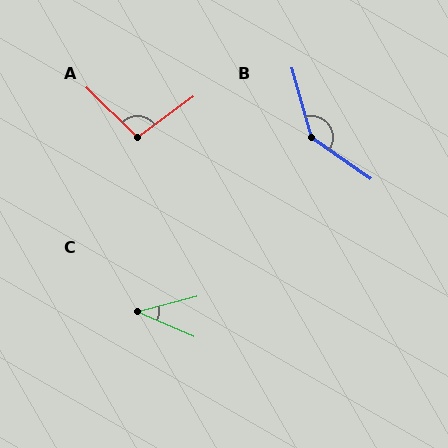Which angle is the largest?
B, at approximately 140 degrees.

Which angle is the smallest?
C, at approximately 38 degrees.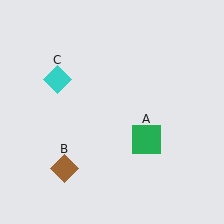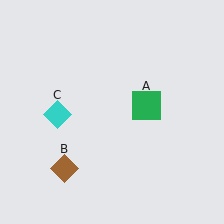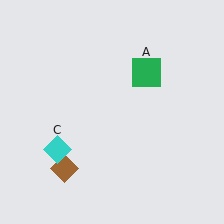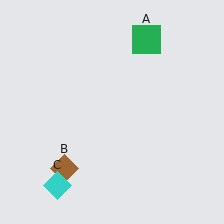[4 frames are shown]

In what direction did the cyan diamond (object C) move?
The cyan diamond (object C) moved down.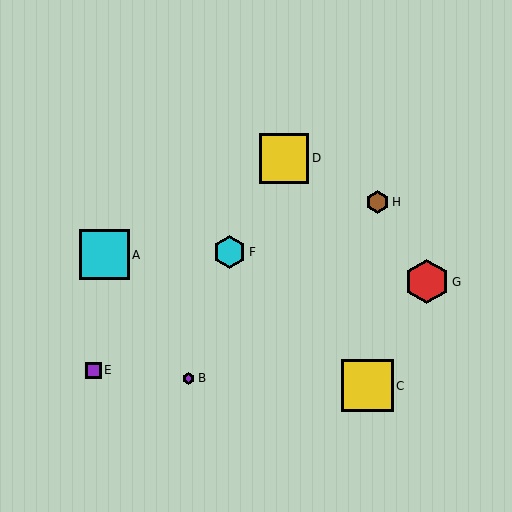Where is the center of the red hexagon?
The center of the red hexagon is at (427, 282).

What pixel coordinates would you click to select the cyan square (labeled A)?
Click at (104, 255) to select the cyan square A.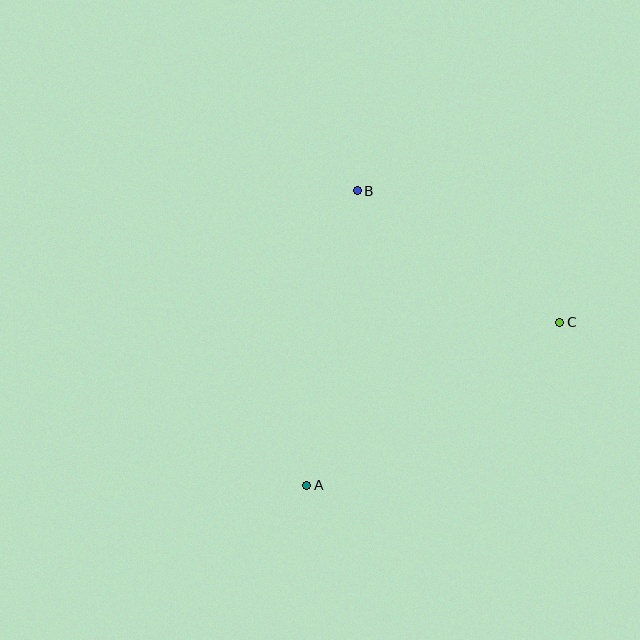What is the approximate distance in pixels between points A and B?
The distance between A and B is approximately 299 pixels.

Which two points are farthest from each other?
Points A and C are farthest from each other.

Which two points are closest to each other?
Points B and C are closest to each other.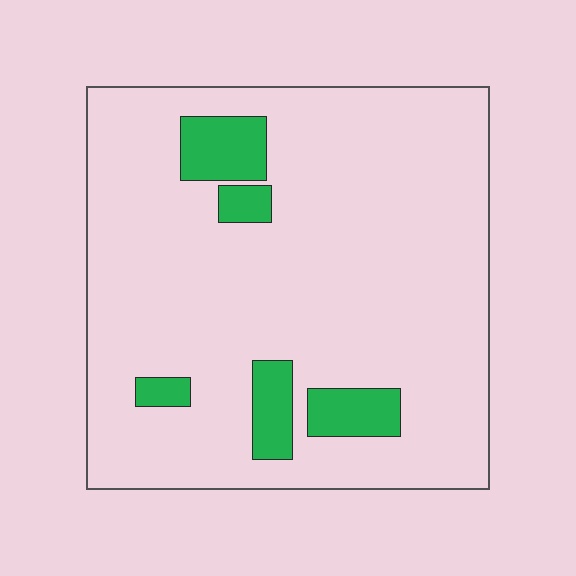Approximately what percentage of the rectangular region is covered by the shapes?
Approximately 10%.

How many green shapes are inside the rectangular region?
5.